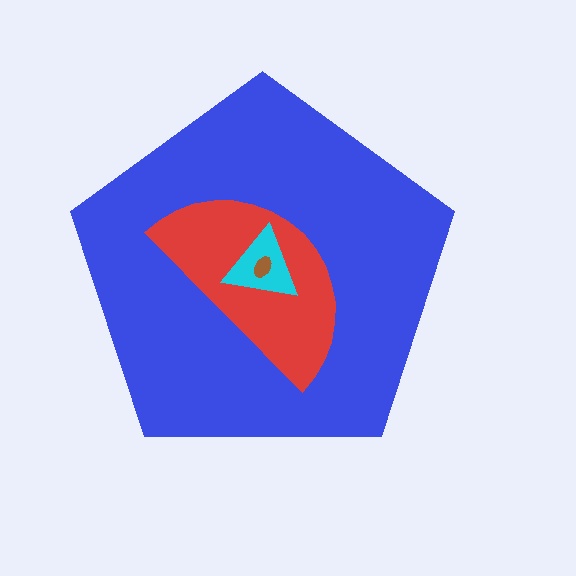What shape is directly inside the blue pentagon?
The red semicircle.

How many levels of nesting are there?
4.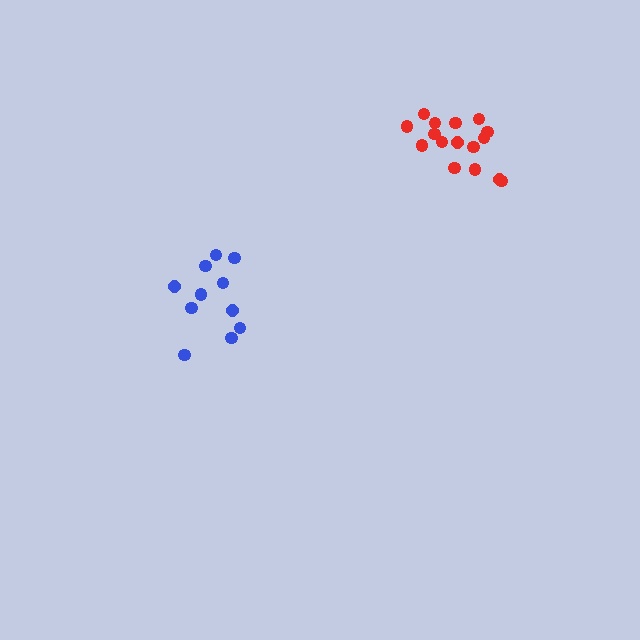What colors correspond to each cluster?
The clusters are colored: blue, red.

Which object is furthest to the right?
The red cluster is rightmost.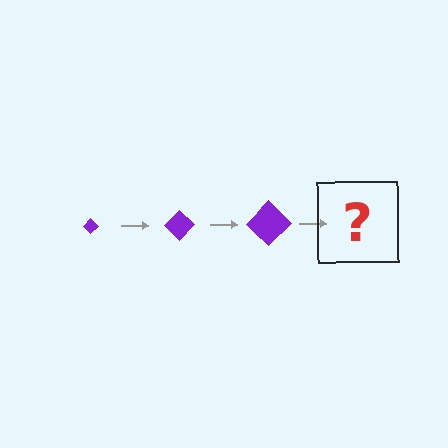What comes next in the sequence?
The next element should be a purple diamond, larger than the previous one.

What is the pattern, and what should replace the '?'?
The pattern is that the diamond gets progressively larger each step. The '?' should be a purple diamond, larger than the previous one.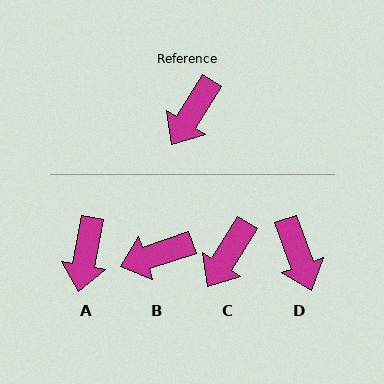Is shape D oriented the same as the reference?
No, it is off by about 52 degrees.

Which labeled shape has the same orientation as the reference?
C.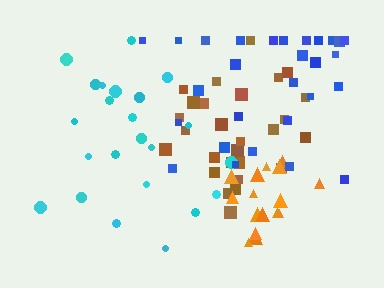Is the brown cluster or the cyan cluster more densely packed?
Brown.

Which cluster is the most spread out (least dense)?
Cyan.